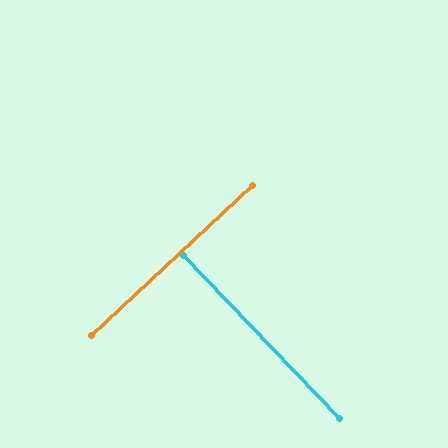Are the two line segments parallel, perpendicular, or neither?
Perpendicular — they meet at approximately 89°.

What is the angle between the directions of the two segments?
Approximately 89 degrees.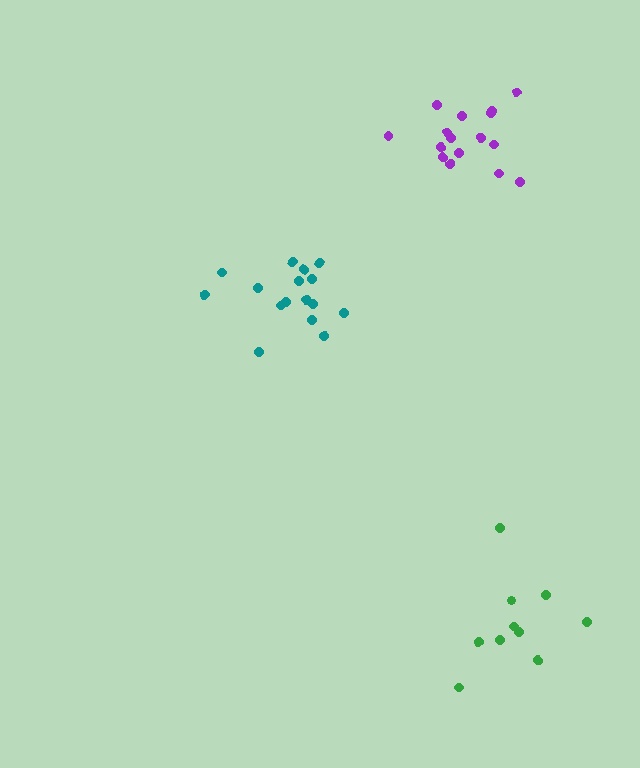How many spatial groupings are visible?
There are 3 spatial groupings.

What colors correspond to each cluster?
The clusters are colored: teal, purple, green.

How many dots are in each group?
Group 1: 16 dots, Group 2: 16 dots, Group 3: 10 dots (42 total).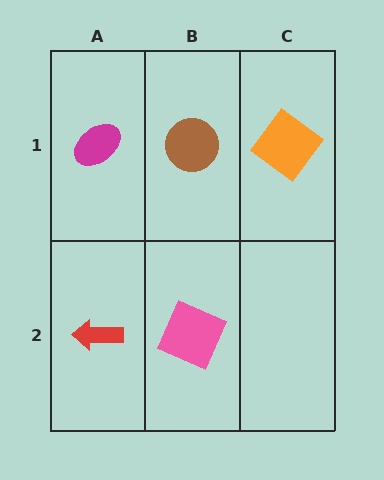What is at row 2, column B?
A pink square.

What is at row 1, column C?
An orange diamond.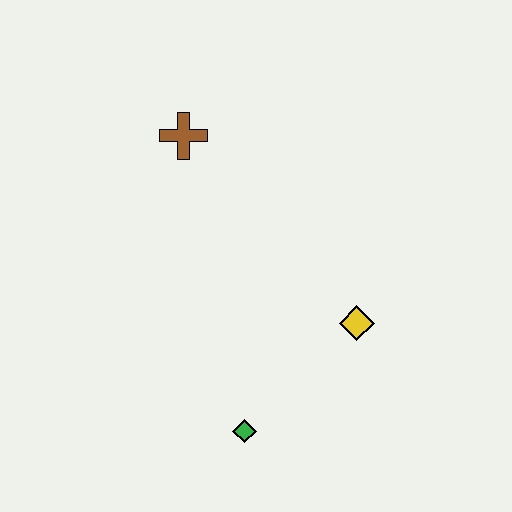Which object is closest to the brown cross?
The yellow diamond is closest to the brown cross.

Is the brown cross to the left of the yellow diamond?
Yes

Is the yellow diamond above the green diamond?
Yes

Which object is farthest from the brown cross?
The green diamond is farthest from the brown cross.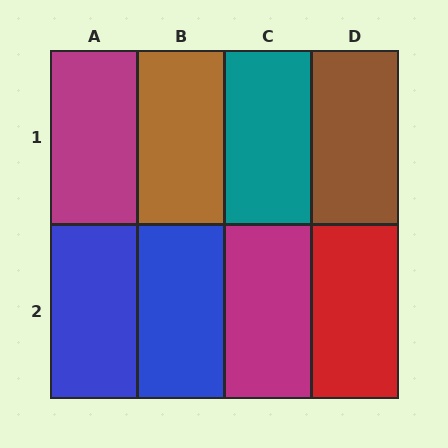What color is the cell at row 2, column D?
Red.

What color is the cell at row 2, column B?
Blue.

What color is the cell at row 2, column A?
Blue.